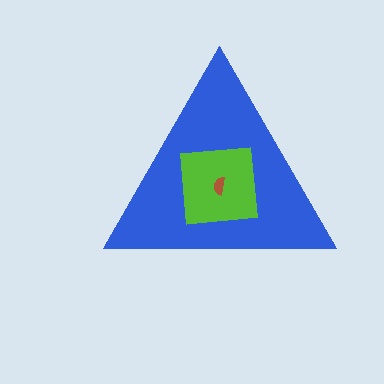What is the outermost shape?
The blue triangle.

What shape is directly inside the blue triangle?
The lime square.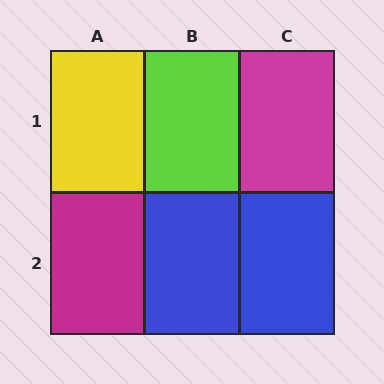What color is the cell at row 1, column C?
Magenta.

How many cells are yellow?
1 cell is yellow.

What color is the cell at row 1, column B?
Lime.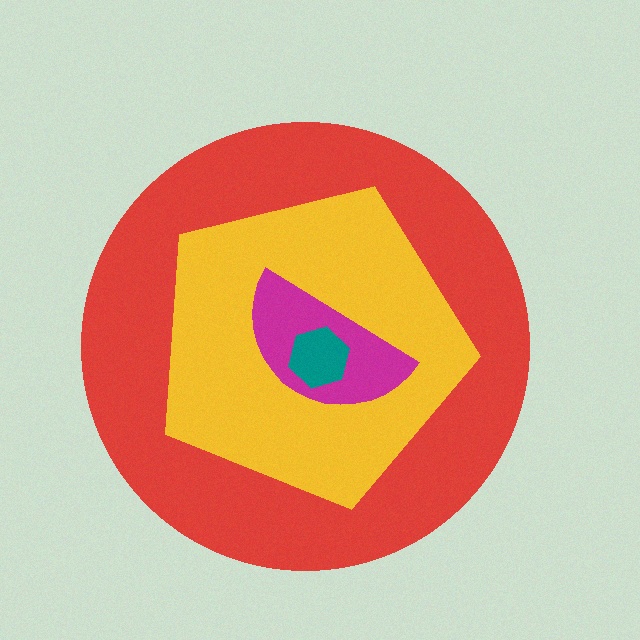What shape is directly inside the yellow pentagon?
The magenta semicircle.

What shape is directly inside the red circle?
The yellow pentagon.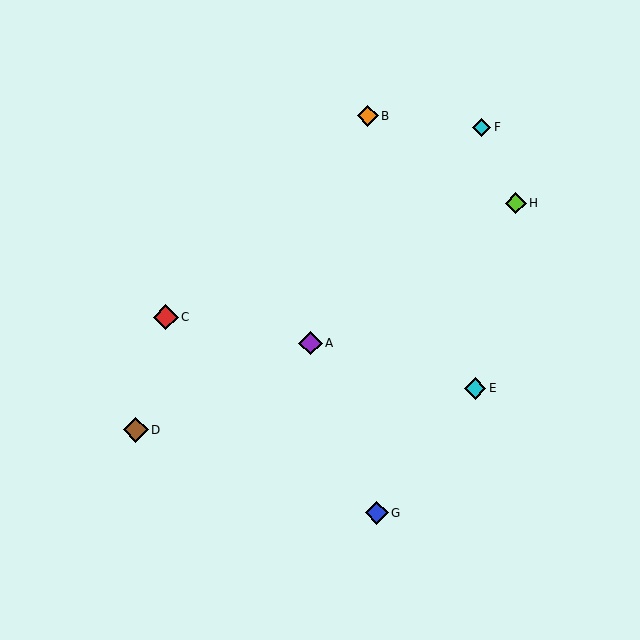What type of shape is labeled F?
Shape F is a cyan diamond.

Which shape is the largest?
The brown diamond (labeled D) is the largest.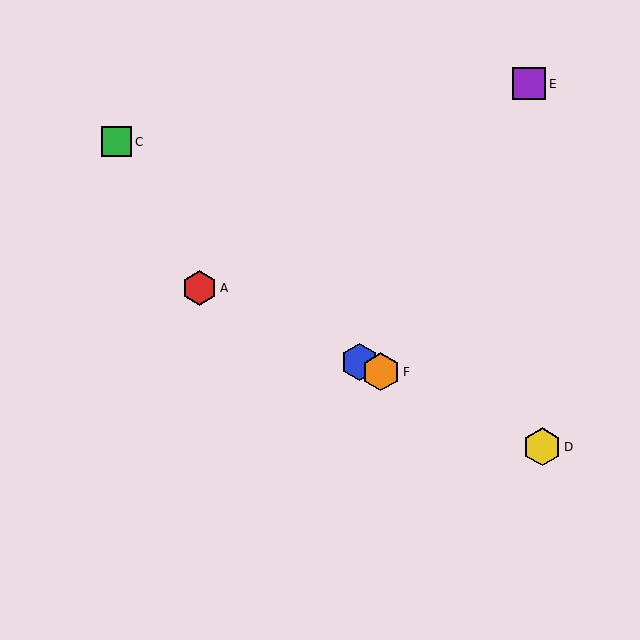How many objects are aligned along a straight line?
4 objects (A, B, D, F) are aligned along a straight line.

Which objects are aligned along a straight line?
Objects A, B, D, F are aligned along a straight line.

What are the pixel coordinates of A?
Object A is at (200, 288).